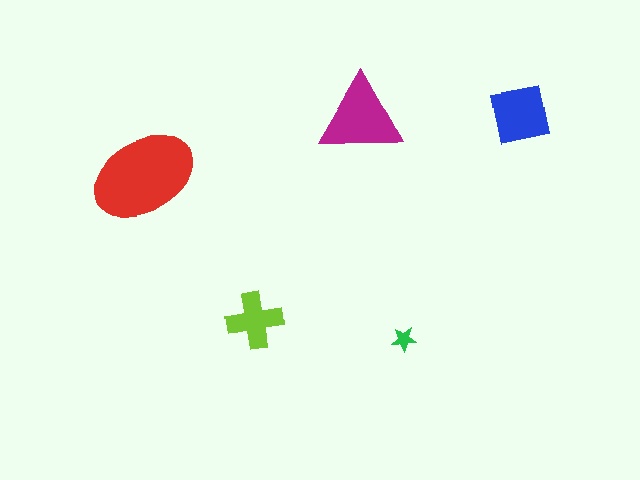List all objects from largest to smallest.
The red ellipse, the magenta triangle, the blue square, the lime cross, the green star.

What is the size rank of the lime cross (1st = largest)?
4th.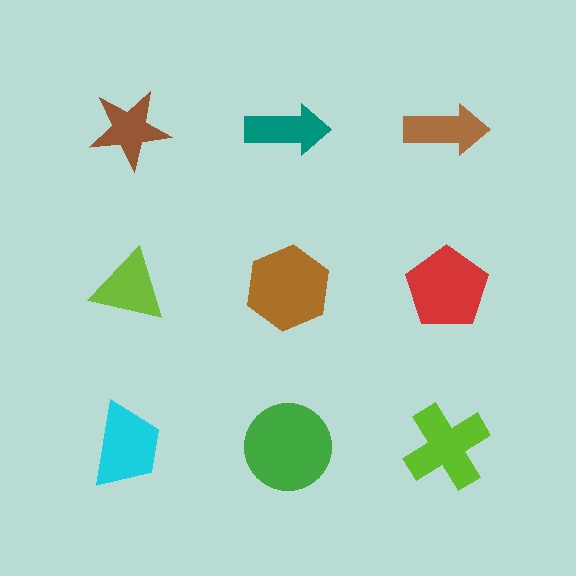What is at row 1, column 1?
A brown star.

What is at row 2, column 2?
A brown hexagon.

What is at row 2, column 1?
A lime triangle.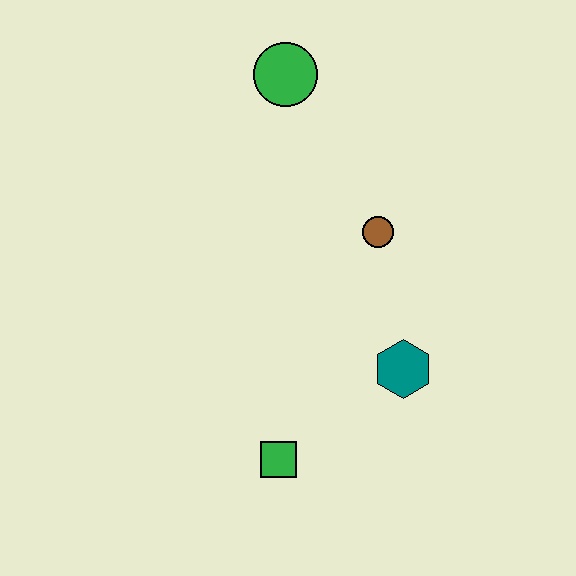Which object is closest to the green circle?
The brown circle is closest to the green circle.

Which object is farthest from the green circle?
The green square is farthest from the green circle.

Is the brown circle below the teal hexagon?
No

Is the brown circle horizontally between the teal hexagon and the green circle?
Yes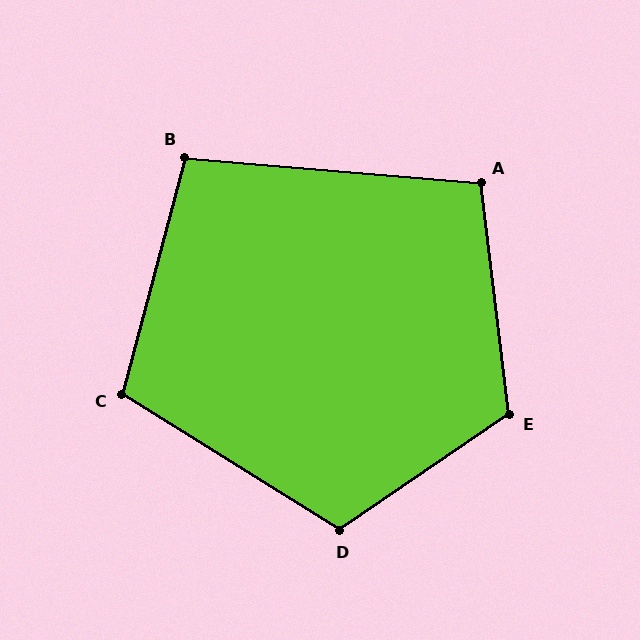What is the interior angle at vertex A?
Approximately 102 degrees (obtuse).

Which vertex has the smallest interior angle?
B, at approximately 100 degrees.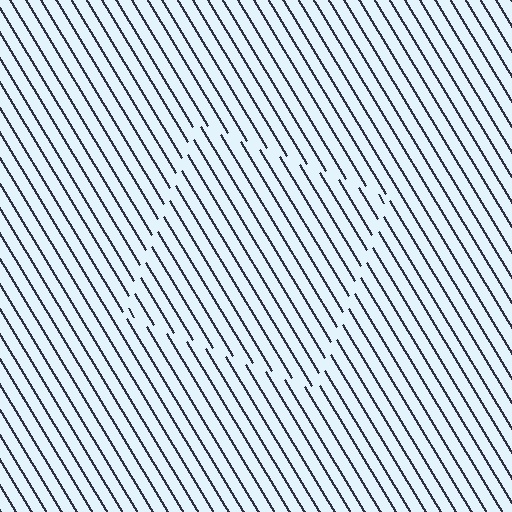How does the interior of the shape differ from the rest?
The interior of the shape contains the same grating, shifted by half a period — the contour is defined by the phase discontinuity where line-ends from the inner and outer gratings abut.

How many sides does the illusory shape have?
4 sides — the line-ends trace a square.